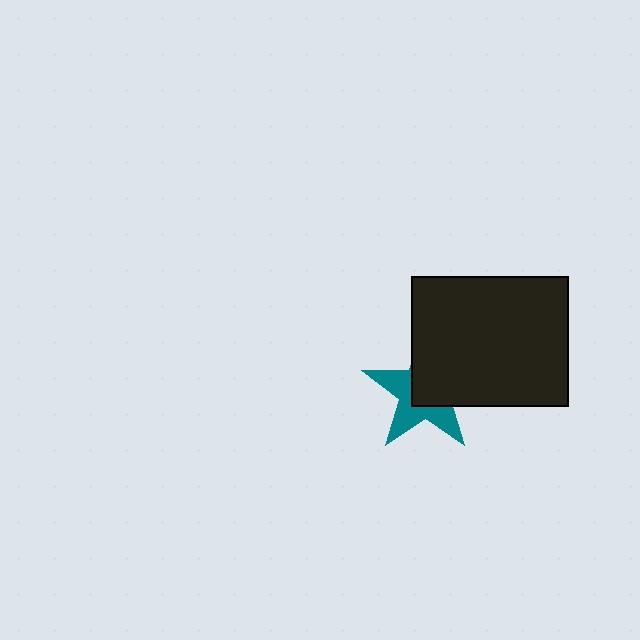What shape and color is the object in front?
The object in front is a black rectangle.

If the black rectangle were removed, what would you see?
You would see the complete teal star.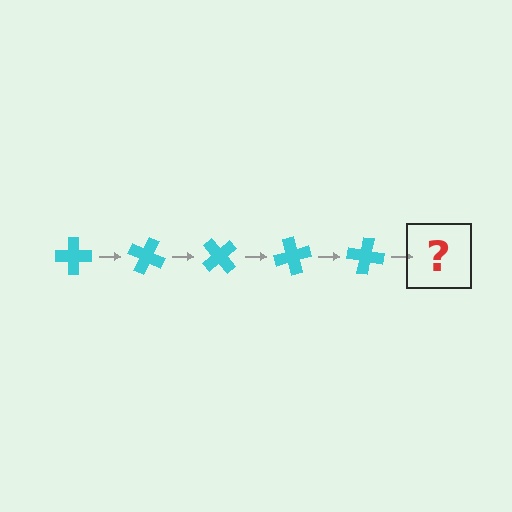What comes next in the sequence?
The next element should be a cyan cross rotated 125 degrees.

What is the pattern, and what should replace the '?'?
The pattern is that the cross rotates 25 degrees each step. The '?' should be a cyan cross rotated 125 degrees.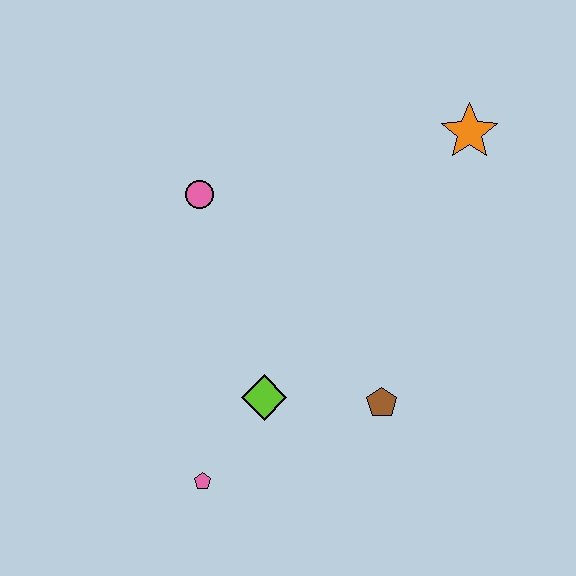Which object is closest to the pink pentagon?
The lime diamond is closest to the pink pentagon.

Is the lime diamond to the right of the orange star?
No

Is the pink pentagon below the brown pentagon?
Yes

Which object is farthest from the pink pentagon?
The orange star is farthest from the pink pentagon.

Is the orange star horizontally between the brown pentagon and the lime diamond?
No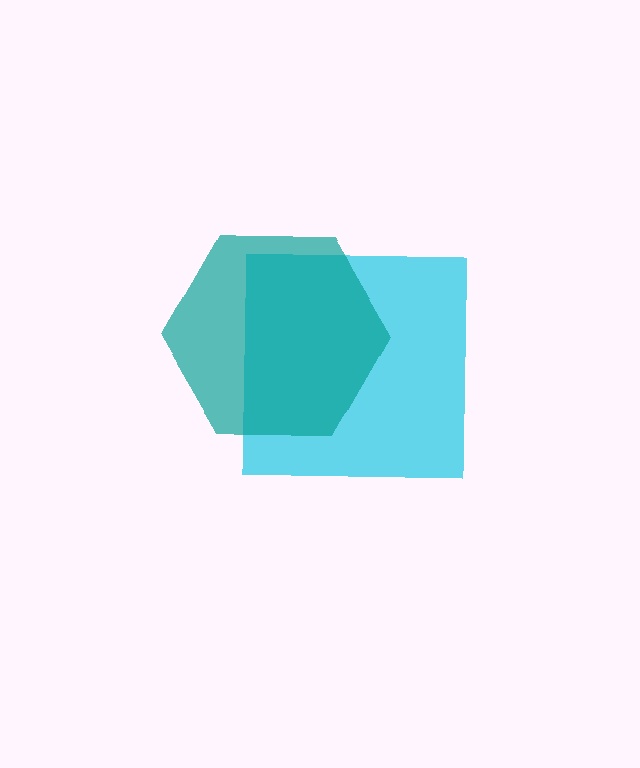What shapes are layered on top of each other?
The layered shapes are: a cyan square, a teal hexagon.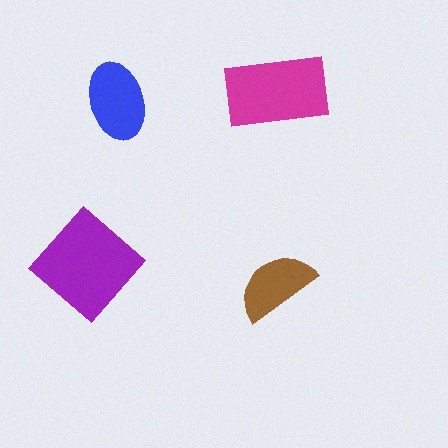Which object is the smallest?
The brown semicircle.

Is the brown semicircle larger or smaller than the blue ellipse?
Smaller.